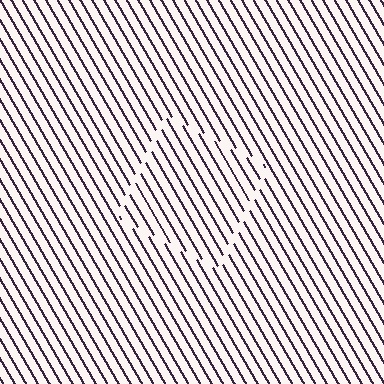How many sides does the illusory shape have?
4 sides — the line-ends trace a square.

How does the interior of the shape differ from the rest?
The interior of the shape contains the same grating, shifted by half a period — the contour is defined by the phase discontinuity where line-ends from the inner and outer gratings abut.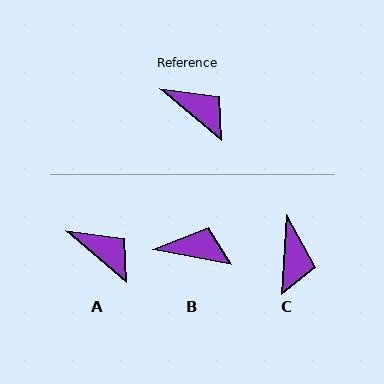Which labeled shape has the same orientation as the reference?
A.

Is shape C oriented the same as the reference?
No, it is off by about 54 degrees.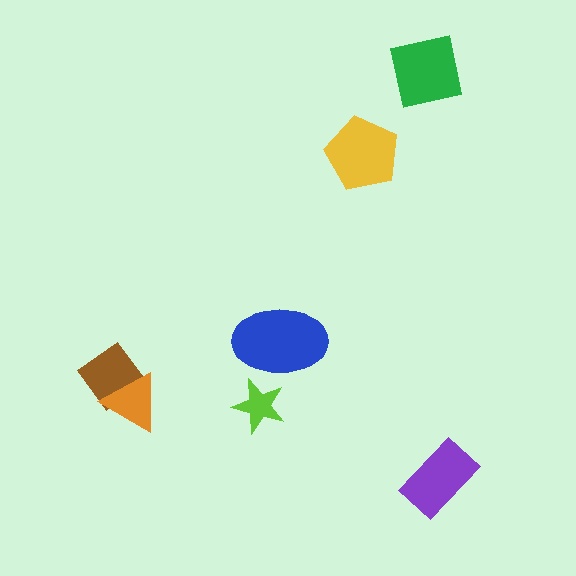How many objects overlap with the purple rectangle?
0 objects overlap with the purple rectangle.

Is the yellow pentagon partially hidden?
No, no other shape covers it.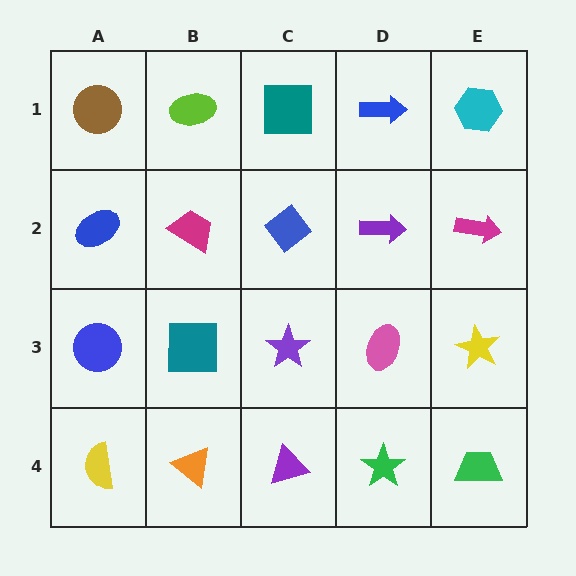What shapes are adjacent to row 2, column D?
A blue arrow (row 1, column D), a pink ellipse (row 3, column D), a blue diamond (row 2, column C), a magenta arrow (row 2, column E).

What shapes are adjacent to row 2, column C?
A teal square (row 1, column C), a purple star (row 3, column C), a magenta trapezoid (row 2, column B), a purple arrow (row 2, column D).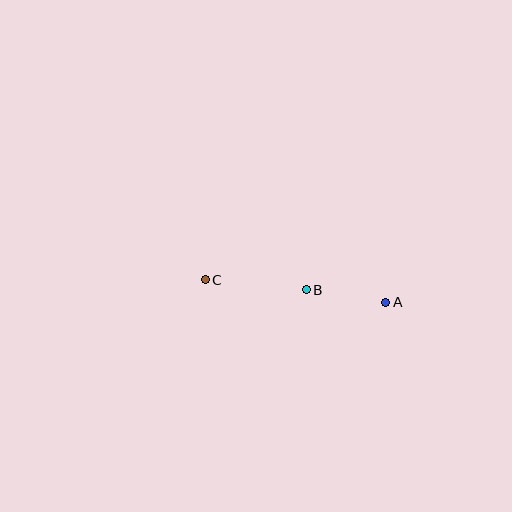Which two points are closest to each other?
Points A and B are closest to each other.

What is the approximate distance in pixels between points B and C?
The distance between B and C is approximately 101 pixels.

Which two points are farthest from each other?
Points A and C are farthest from each other.